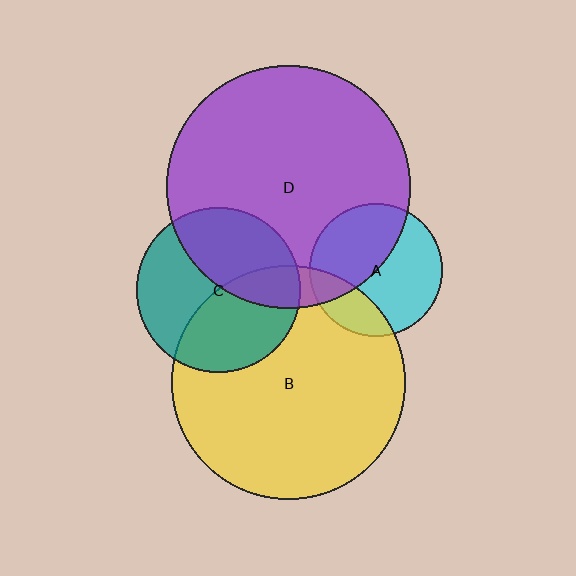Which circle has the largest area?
Circle D (purple).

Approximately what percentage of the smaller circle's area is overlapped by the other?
Approximately 45%.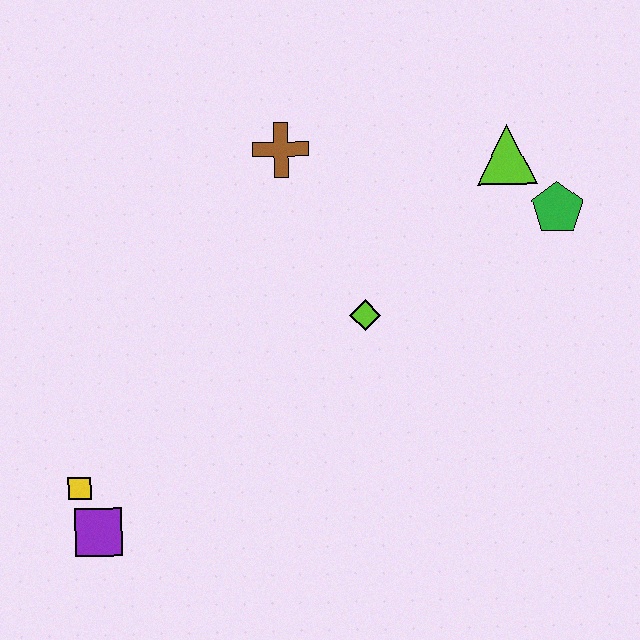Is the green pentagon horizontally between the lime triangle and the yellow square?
No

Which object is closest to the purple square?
The yellow square is closest to the purple square.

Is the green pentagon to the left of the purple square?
No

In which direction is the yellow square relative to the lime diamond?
The yellow square is to the left of the lime diamond.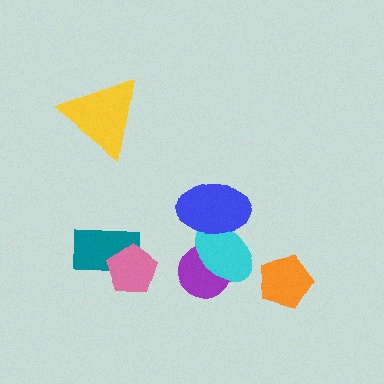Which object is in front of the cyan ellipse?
The blue ellipse is in front of the cyan ellipse.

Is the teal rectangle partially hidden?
Yes, it is partially covered by another shape.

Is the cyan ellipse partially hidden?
Yes, it is partially covered by another shape.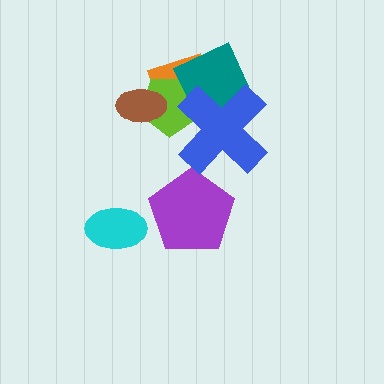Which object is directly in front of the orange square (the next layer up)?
The lime pentagon is directly in front of the orange square.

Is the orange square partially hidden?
Yes, it is partially covered by another shape.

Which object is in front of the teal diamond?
The blue cross is in front of the teal diamond.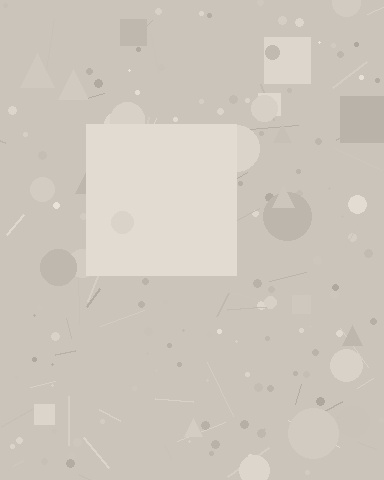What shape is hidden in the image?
A square is hidden in the image.